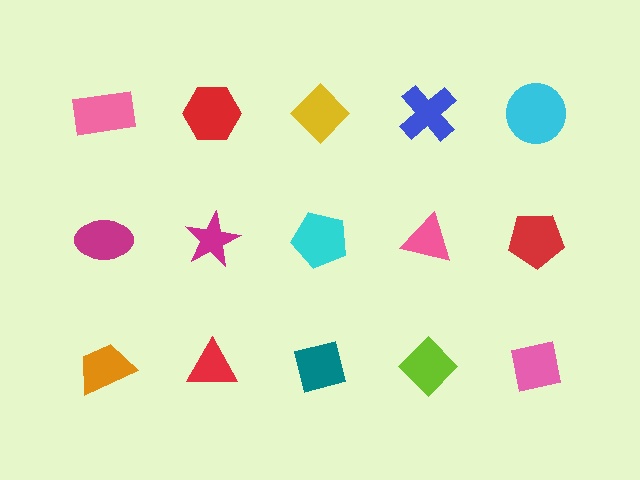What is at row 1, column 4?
A blue cross.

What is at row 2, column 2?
A magenta star.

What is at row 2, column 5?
A red pentagon.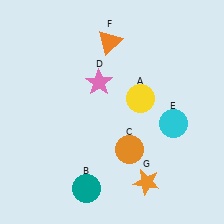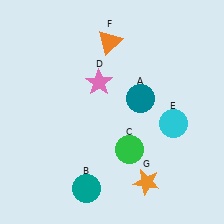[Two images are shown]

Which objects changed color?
A changed from yellow to teal. C changed from orange to green.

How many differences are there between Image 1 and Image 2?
There are 2 differences between the two images.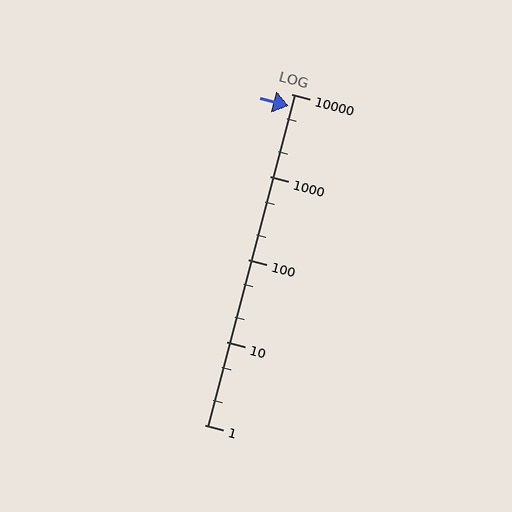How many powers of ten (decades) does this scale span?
The scale spans 4 decades, from 1 to 10000.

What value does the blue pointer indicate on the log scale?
The pointer indicates approximately 7200.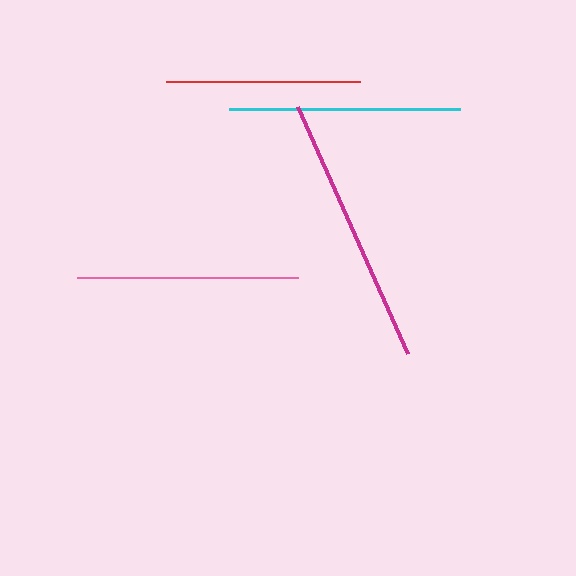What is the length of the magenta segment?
The magenta segment is approximately 271 pixels long.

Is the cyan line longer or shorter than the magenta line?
The magenta line is longer than the cyan line.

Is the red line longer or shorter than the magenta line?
The magenta line is longer than the red line.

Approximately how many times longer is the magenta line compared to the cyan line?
The magenta line is approximately 1.2 times the length of the cyan line.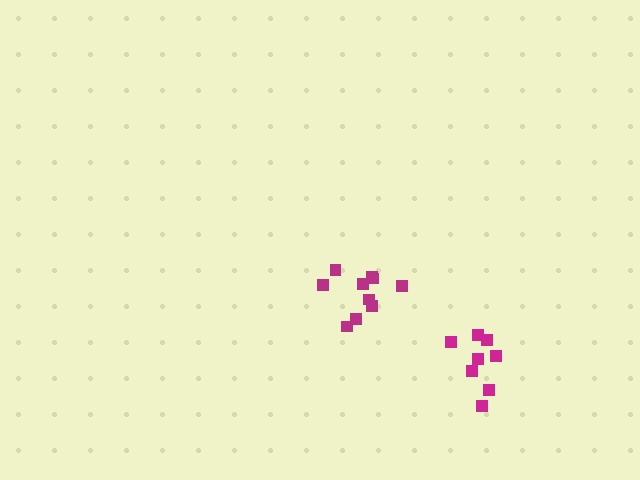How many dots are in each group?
Group 1: 8 dots, Group 2: 10 dots (18 total).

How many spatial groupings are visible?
There are 2 spatial groupings.